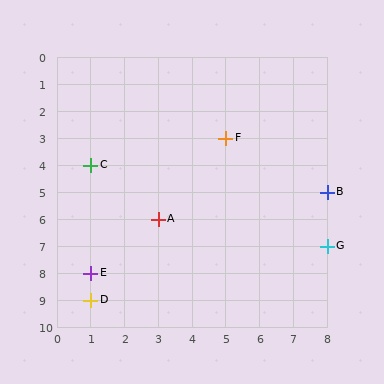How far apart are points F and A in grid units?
Points F and A are 2 columns and 3 rows apart (about 3.6 grid units diagonally).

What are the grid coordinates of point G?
Point G is at grid coordinates (8, 7).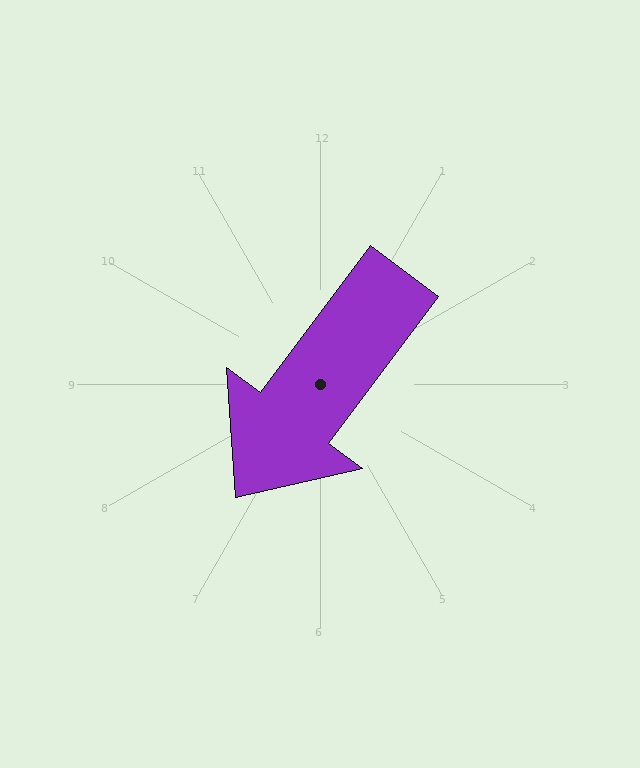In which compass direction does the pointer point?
Southwest.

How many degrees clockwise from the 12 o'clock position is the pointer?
Approximately 217 degrees.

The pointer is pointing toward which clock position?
Roughly 7 o'clock.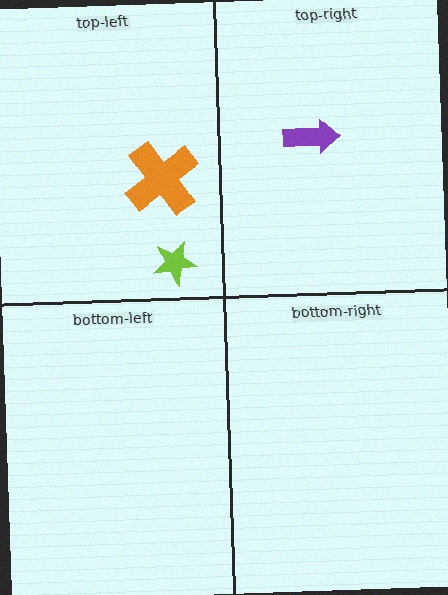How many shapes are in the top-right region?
1.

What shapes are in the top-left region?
The orange cross, the lime star.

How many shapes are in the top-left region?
2.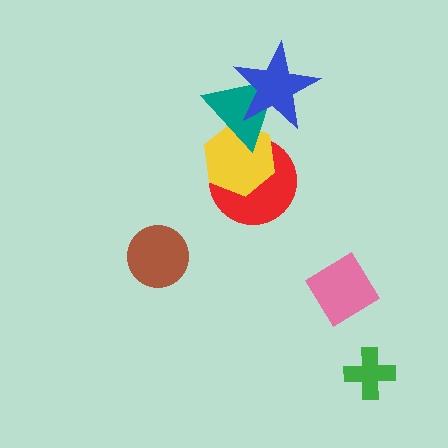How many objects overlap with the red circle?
2 objects overlap with the red circle.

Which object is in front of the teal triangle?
The blue star is in front of the teal triangle.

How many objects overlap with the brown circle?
0 objects overlap with the brown circle.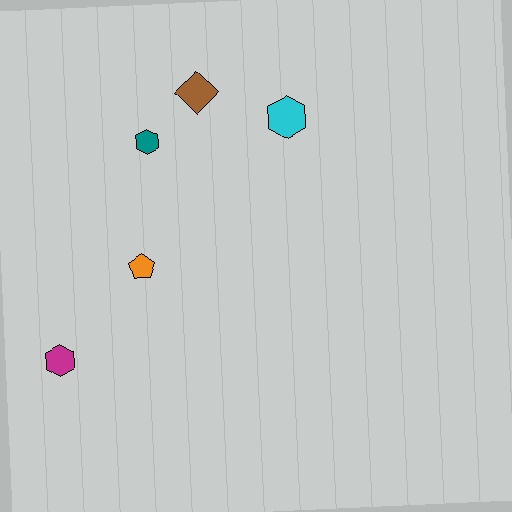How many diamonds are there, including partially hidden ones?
There is 1 diamond.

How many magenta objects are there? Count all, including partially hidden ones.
There is 1 magenta object.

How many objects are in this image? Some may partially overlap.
There are 5 objects.